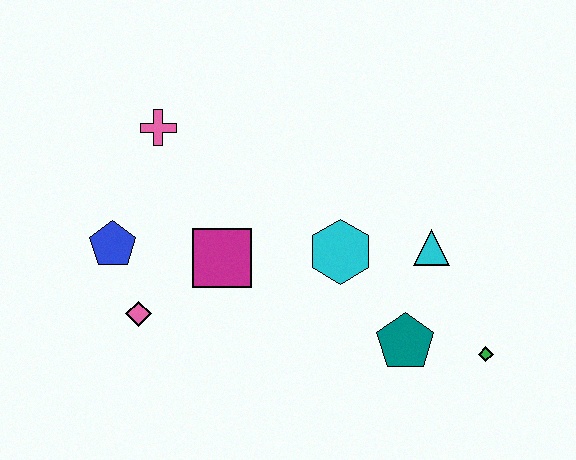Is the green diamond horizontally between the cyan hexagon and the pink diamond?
No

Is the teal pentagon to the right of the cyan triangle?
No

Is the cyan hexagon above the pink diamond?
Yes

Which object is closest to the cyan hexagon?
The cyan triangle is closest to the cyan hexagon.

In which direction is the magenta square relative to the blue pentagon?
The magenta square is to the right of the blue pentagon.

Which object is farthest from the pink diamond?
The green diamond is farthest from the pink diamond.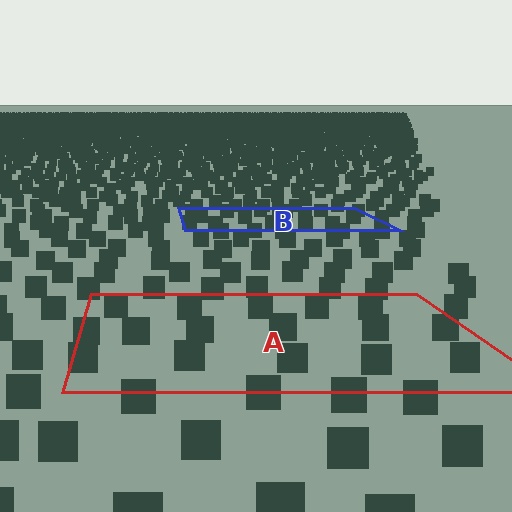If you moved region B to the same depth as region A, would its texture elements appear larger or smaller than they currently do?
They would appear larger. At a closer depth, the same texture elements are projected at a bigger on-screen size.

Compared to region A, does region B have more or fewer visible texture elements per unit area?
Region B has more texture elements per unit area — they are packed more densely because it is farther away.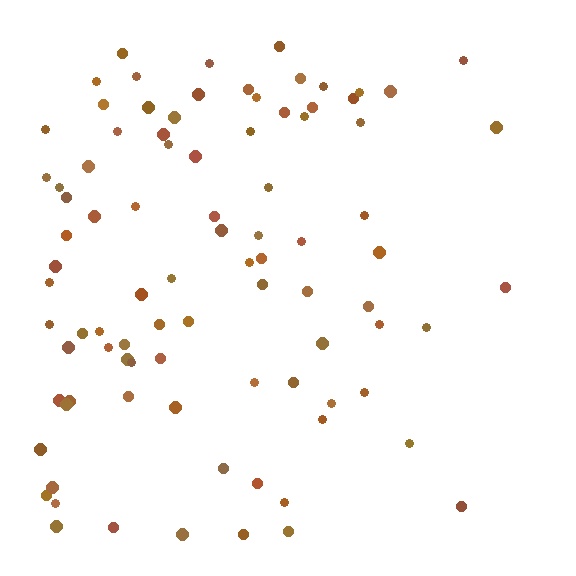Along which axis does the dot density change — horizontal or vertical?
Horizontal.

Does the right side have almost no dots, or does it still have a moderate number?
Still a moderate number, just noticeably fewer than the left.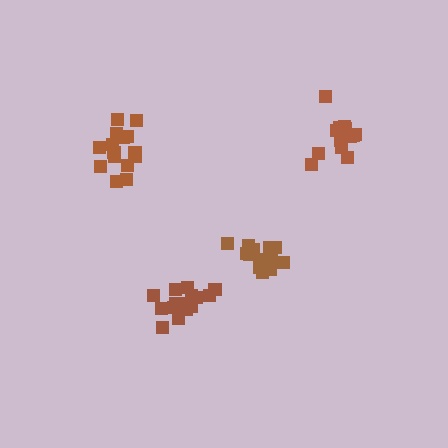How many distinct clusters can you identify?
There are 4 distinct clusters.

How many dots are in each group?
Group 1: 15 dots, Group 2: 16 dots, Group 3: 17 dots, Group 4: 13 dots (61 total).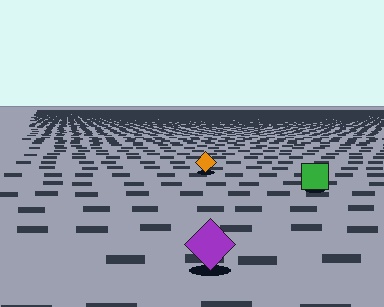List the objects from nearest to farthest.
From nearest to farthest: the purple diamond, the green square, the orange diamond.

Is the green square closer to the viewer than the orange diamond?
Yes. The green square is closer — you can tell from the texture gradient: the ground texture is coarser near it.